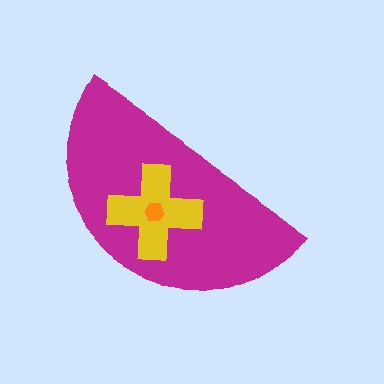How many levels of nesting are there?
3.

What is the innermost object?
The orange hexagon.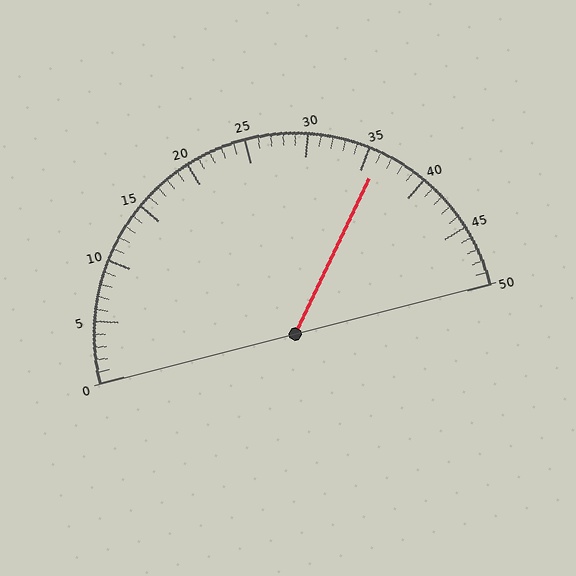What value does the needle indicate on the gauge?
The needle indicates approximately 36.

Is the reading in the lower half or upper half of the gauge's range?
The reading is in the upper half of the range (0 to 50).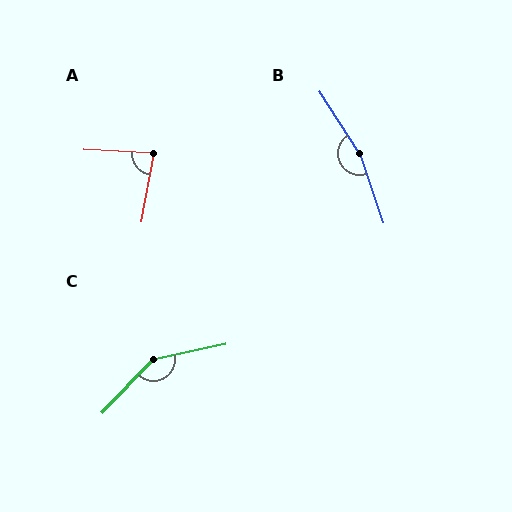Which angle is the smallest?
A, at approximately 83 degrees.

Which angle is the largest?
B, at approximately 166 degrees.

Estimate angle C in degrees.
Approximately 146 degrees.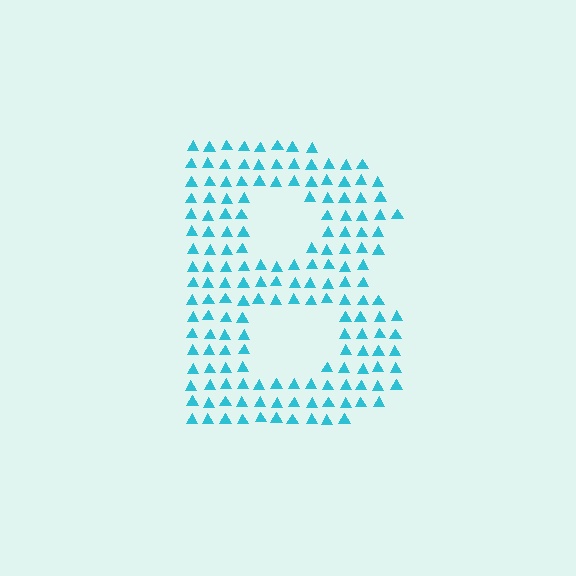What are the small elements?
The small elements are triangles.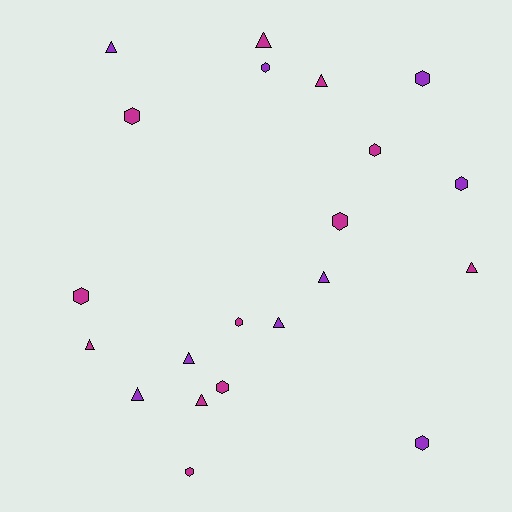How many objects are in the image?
There are 21 objects.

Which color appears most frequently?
Magenta, with 12 objects.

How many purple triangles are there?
There are 5 purple triangles.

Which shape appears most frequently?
Hexagon, with 11 objects.